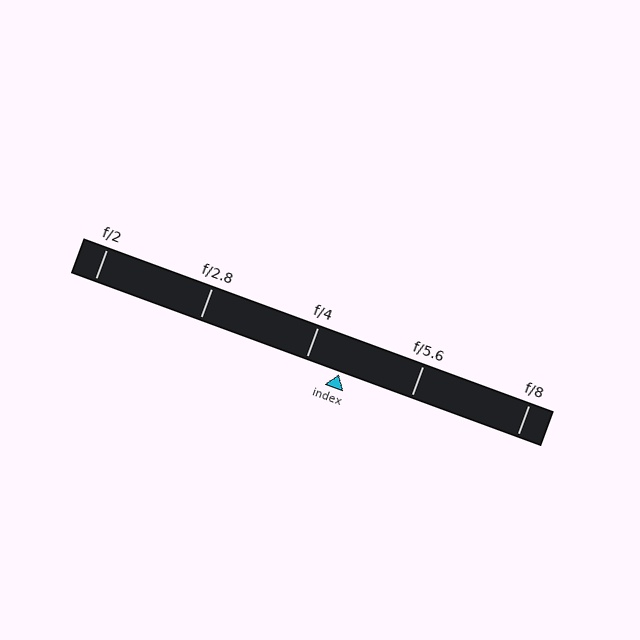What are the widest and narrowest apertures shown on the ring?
The widest aperture shown is f/2 and the narrowest is f/8.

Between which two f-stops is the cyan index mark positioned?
The index mark is between f/4 and f/5.6.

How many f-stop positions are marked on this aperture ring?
There are 5 f-stop positions marked.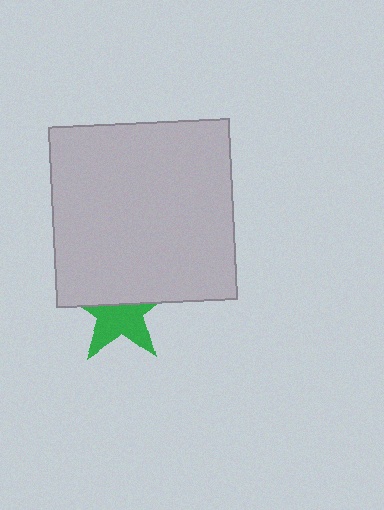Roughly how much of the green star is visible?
About half of it is visible (roughly 54%).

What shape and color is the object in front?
The object in front is a light gray square.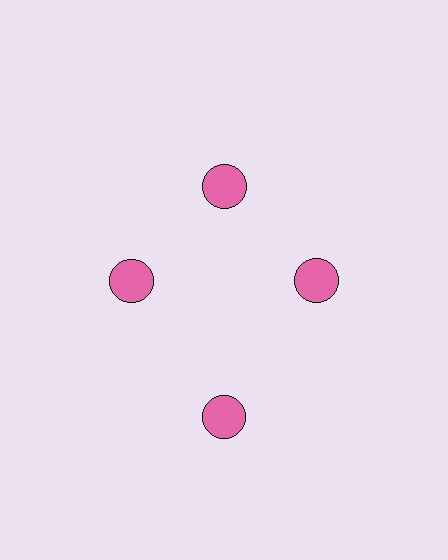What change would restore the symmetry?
The symmetry would be restored by moving it inward, back onto the ring so that all 4 circles sit at equal angles and equal distance from the center.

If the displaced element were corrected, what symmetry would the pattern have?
It would have 4-fold rotational symmetry — the pattern would map onto itself every 90 degrees.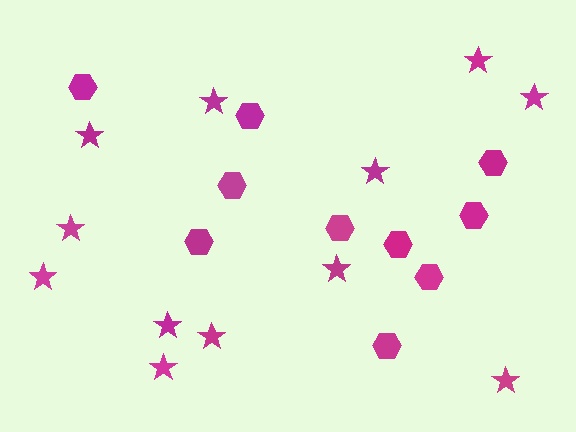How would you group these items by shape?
There are 2 groups: one group of stars (12) and one group of hexagons (10).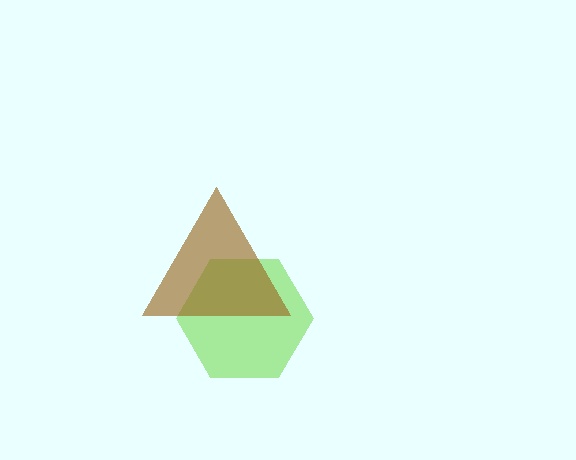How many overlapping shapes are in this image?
There are 2 overlapping shapes in the image.